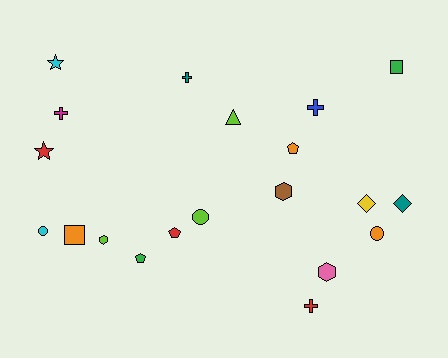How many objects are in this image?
There are 20 objects.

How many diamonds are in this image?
There are 2 diamonds.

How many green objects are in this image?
There are 2 green objects.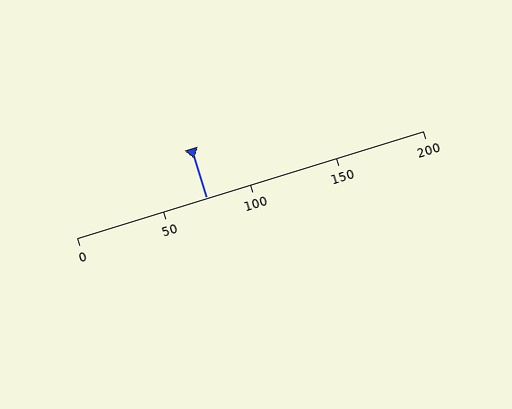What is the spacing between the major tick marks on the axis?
The major ticks are spaced 50 apart.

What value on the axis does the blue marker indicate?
The marker indicates approximately 75.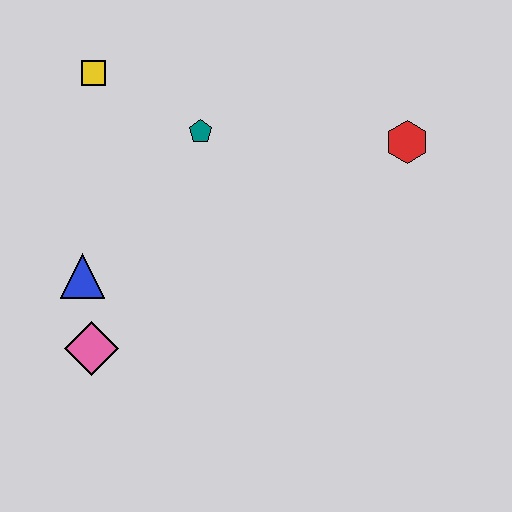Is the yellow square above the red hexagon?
Yes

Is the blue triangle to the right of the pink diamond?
No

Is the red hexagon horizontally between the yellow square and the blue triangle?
No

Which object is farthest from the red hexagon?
The pink diamond is farthest from the red hexagon.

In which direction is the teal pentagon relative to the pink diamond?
The teal pentagon is above the pink diamond.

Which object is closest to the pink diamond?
The blue triangle is closest to the pink diamond.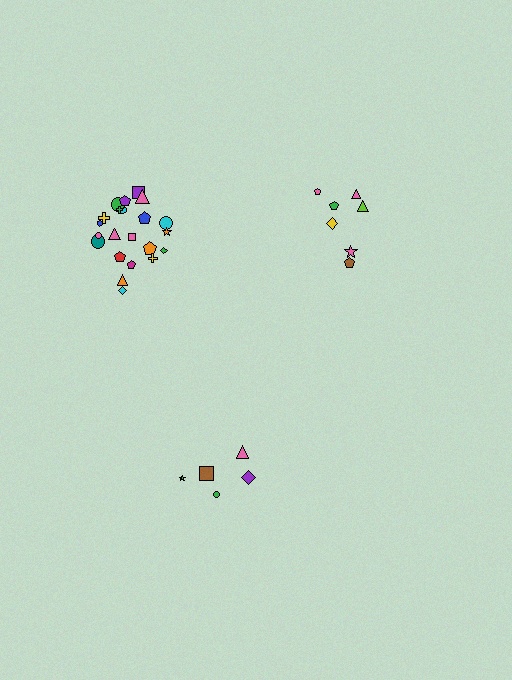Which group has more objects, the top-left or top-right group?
The top-left group.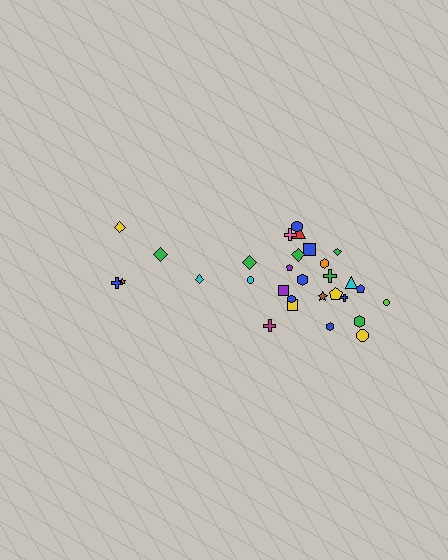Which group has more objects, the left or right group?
The right group.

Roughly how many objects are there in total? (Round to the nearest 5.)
Roughly 30 objects in total.